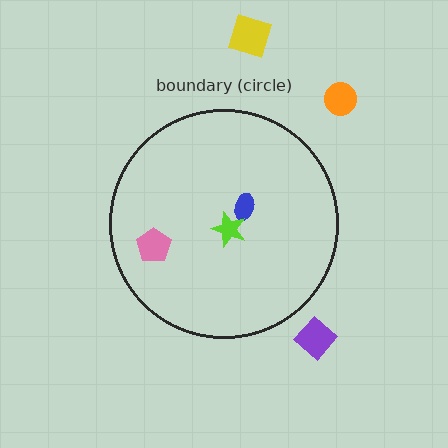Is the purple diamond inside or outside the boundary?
Outside.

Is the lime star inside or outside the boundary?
Inside.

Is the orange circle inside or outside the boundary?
Outside.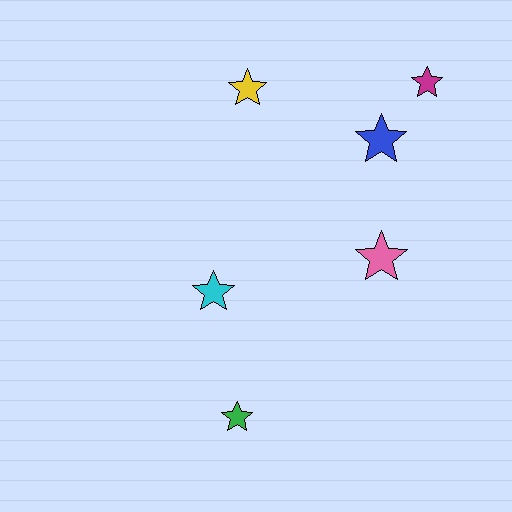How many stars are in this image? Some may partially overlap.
There are 6 stars.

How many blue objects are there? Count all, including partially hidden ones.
There is 1 blue object.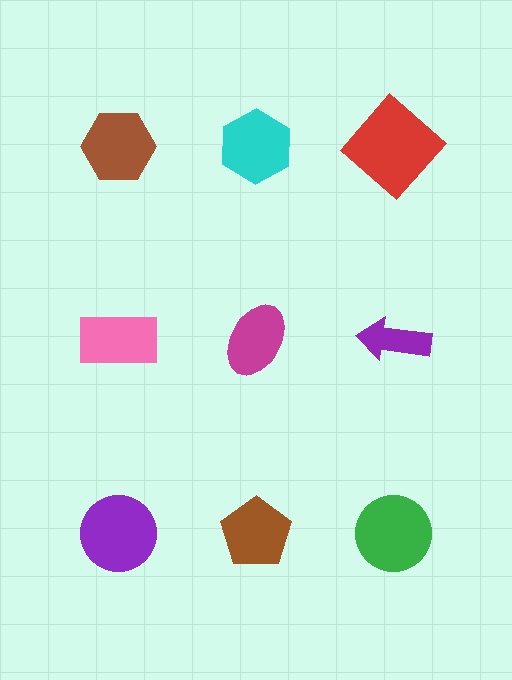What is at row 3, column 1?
A purple circle.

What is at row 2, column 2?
A magenta ellipse.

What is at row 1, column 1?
A brown hexagon.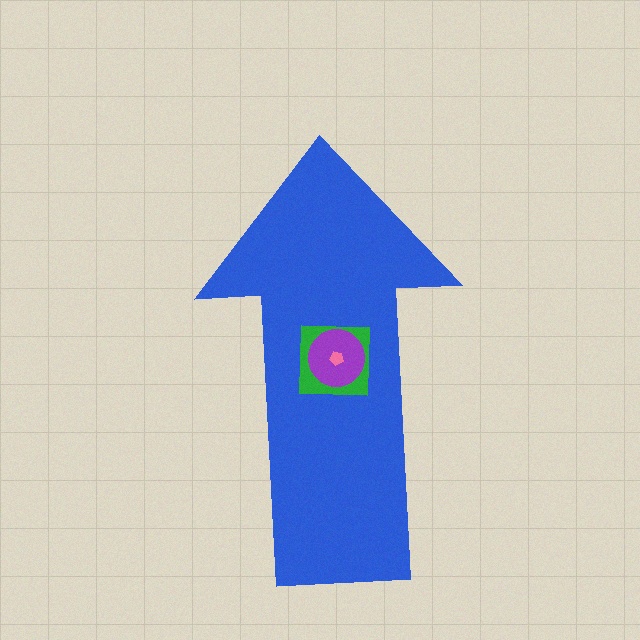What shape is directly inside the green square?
The purple circle.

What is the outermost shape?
The blue arrow.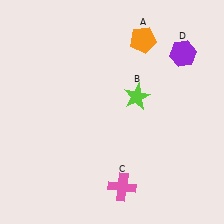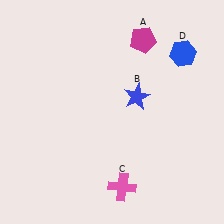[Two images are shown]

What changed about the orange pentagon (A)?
In Image 1, A is orange. In Image 2, it changed to magenta.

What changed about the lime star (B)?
In Image 1, B is lime. In Image 2, it changed to blue.